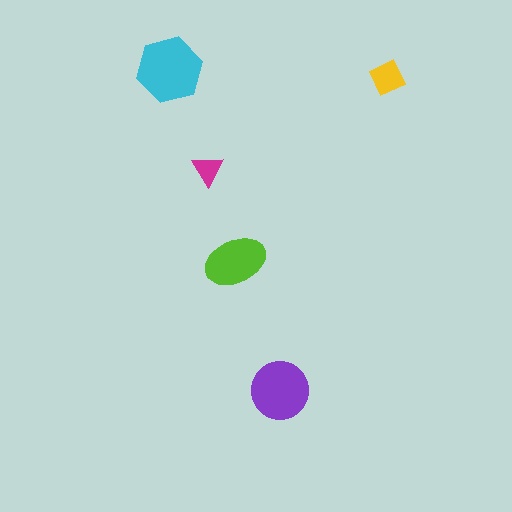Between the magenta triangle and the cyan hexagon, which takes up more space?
The cyan hexagon.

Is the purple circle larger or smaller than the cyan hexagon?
Smaller.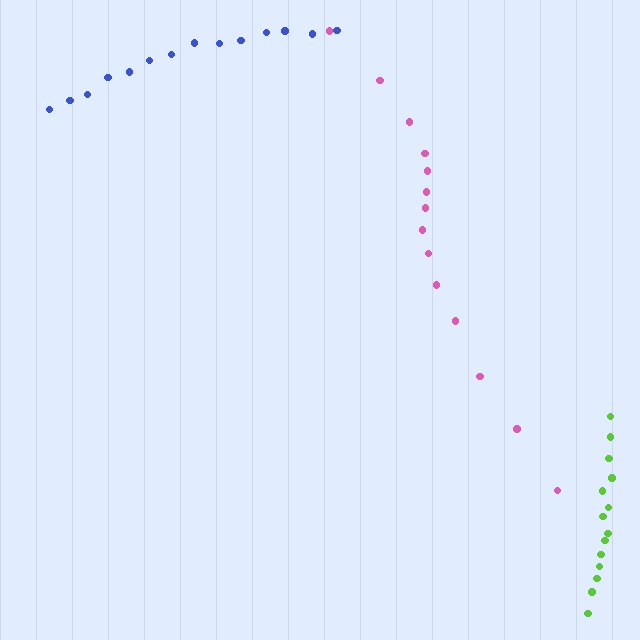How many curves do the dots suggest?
There are 3 distinct paths.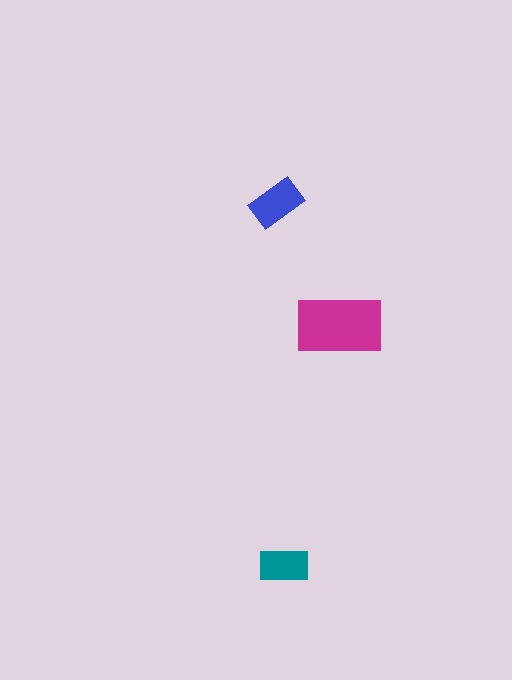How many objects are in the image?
There are 3 objects in the image.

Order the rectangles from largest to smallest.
the magenta one, the blue one, the teal one.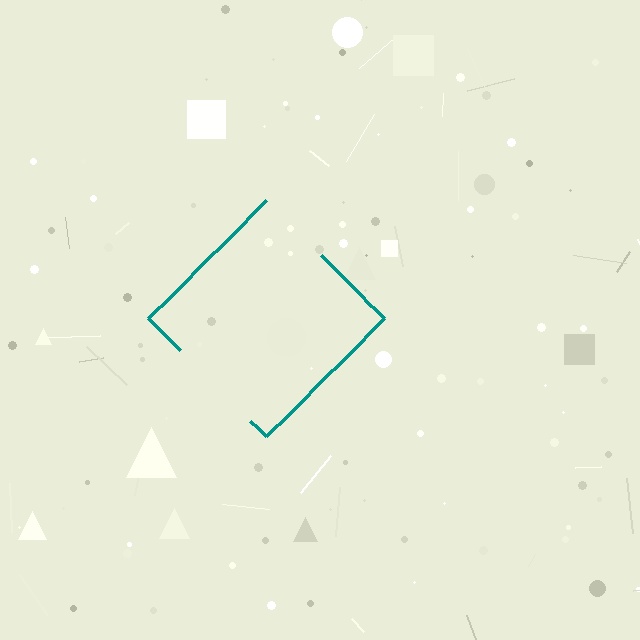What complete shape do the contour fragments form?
The contour fragments form a diamond.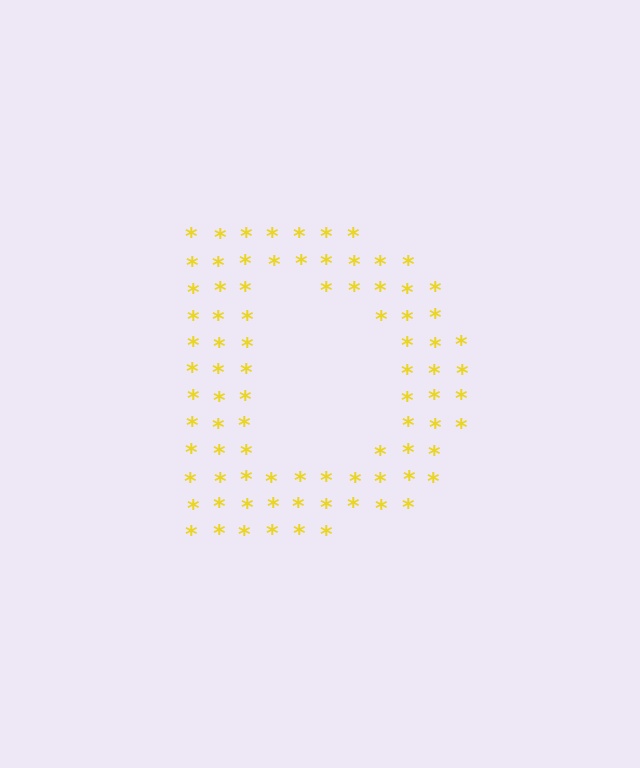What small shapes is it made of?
It is made of small asterisks.